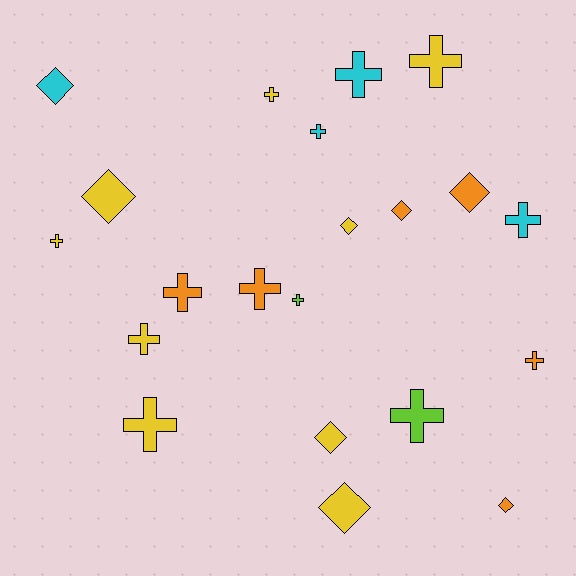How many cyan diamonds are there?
There is 1 cyan diamond.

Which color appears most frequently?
Yellow, with 9 objects.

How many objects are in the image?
There are 21 objects.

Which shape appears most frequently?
Cross, with 13 objects.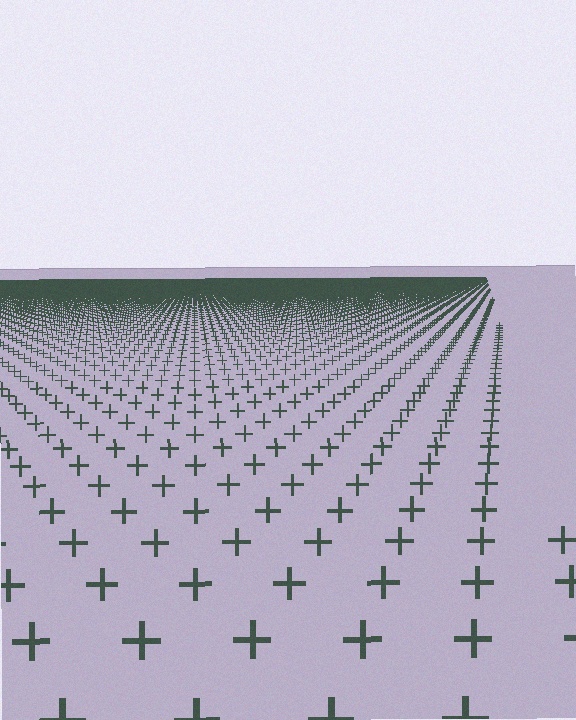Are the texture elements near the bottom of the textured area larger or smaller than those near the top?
Larger. Near the bottom, elements are closer to the viewer and appear at a bigger on-screen size.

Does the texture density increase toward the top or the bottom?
Density increases toward the top.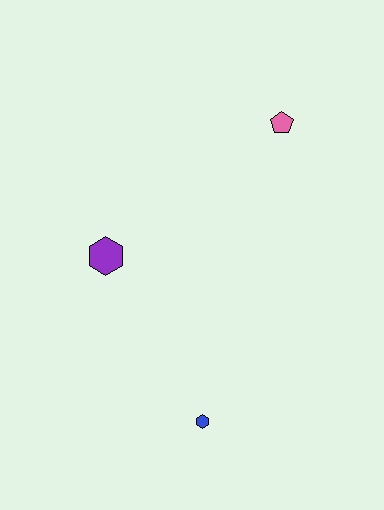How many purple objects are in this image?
There is 1 purple object.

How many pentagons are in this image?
There is 1 pentagon.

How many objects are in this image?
There are 3 objects.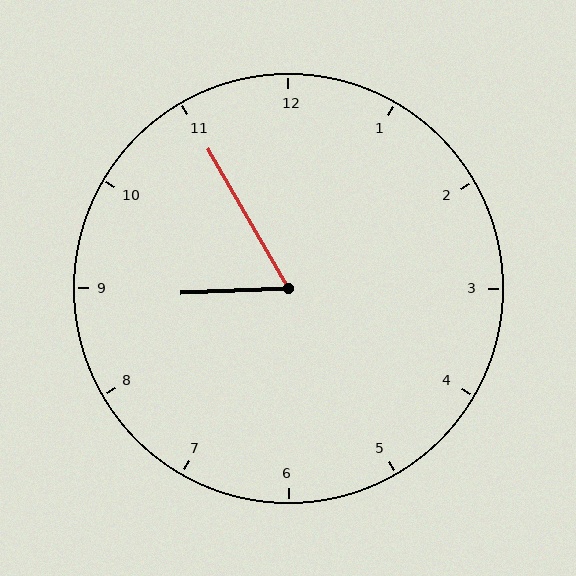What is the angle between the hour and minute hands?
Approximately 62 degrees.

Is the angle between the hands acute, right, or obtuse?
It is acute.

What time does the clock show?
8:55.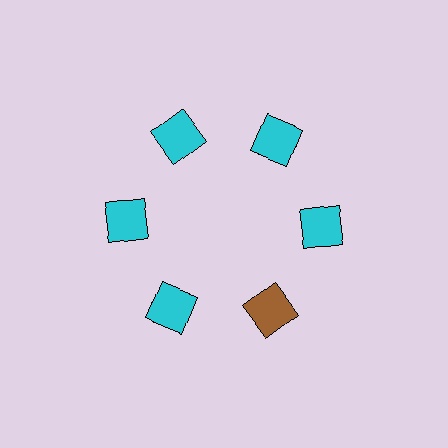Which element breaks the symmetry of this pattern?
The brown square at roughly the 5 o'clock position breaks the symmetry. All other shapes are cyan squares.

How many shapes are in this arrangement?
There are 6 shapes arranged in a ring pattern.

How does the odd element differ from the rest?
It has a different color: brown instead of cyan.